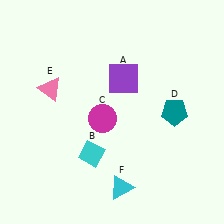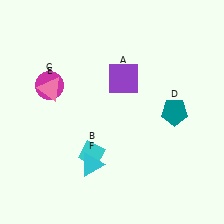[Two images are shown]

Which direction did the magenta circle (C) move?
The magenta circle (C) moved left.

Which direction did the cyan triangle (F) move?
The cyan triangle (F) moved left.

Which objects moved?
The objects that moved are: the magenta circle (C), the cyan triangle (F).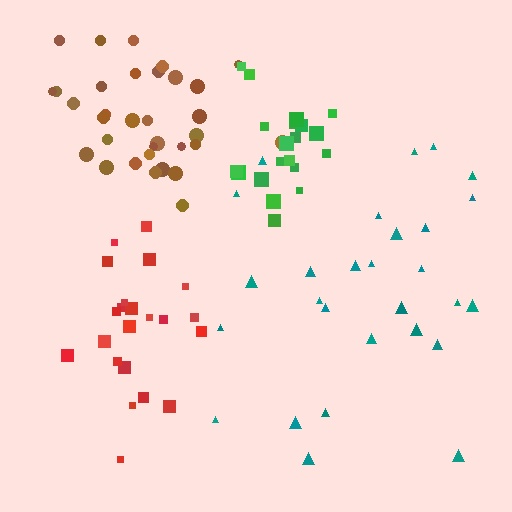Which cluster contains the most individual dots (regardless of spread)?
Brown (33).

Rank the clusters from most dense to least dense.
green, brown, red, teal.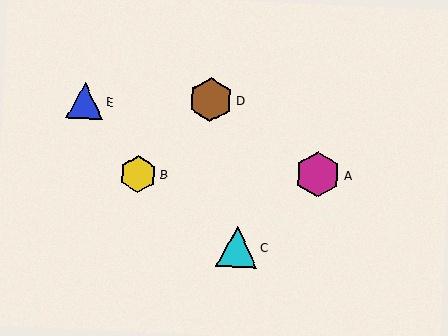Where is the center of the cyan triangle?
The center of the cyan triangle is at (237, 247).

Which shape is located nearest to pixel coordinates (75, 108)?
The blue triangle (labeled E) at (85, 101) is nearest to that location.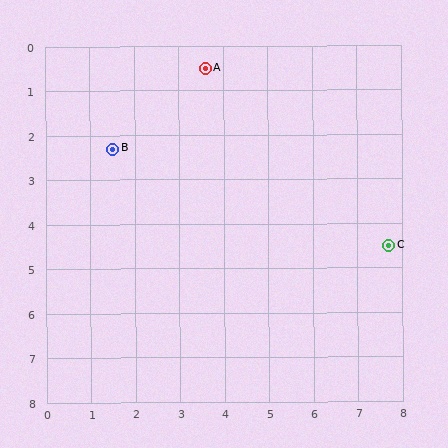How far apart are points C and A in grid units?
Points C and A are about 5.7 grid units apart.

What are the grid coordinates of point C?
Point C is at approximately (7.7, 4.5).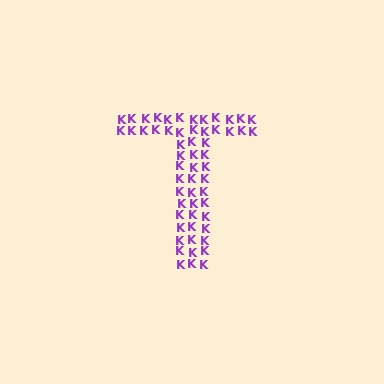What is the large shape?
The large shape is the letter T.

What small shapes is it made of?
It is made of small letter K's.